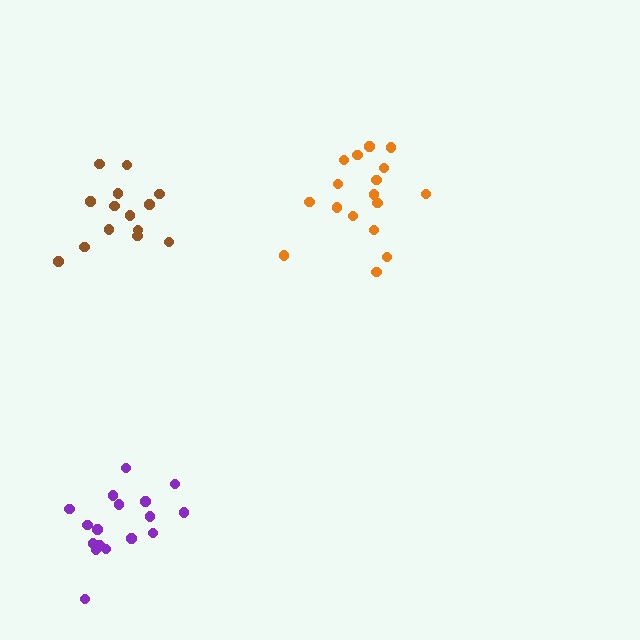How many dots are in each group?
Group 1: 17 dots, Group 2: 17 dots, Group 3: 14 dots (48 total).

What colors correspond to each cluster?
The clusters are colored: orange, purple, brown.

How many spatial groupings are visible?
There are 3 spatial groupings.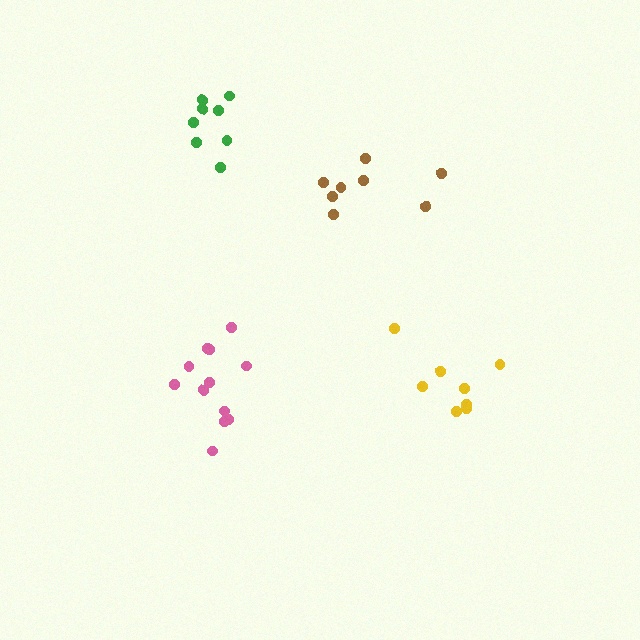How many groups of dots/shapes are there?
There are 4 groups.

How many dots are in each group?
Group 1: 8 dots, Group 2: 8 dots, Group 3: 12 dots, Group 4: 8 dots (36 total).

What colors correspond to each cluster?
The clusters are colored: brown, yellow, pink, green.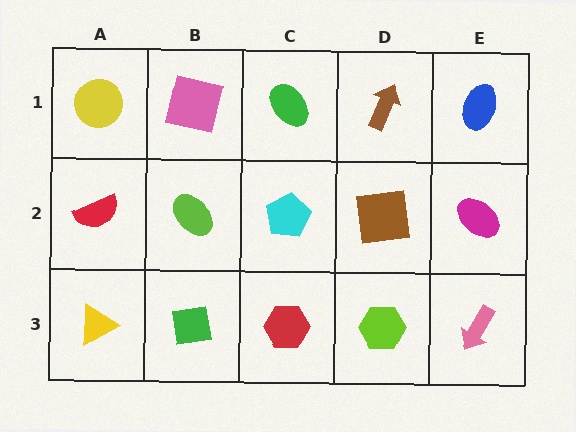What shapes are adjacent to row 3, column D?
A brown square (row 2, column D), a red hexagon (row 3, column C), a pink arrow (row 3, column E).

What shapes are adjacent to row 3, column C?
A cyan pentagon (row 2, column C), a green square (row 3, column B), a lime hexagon (row 3, column D).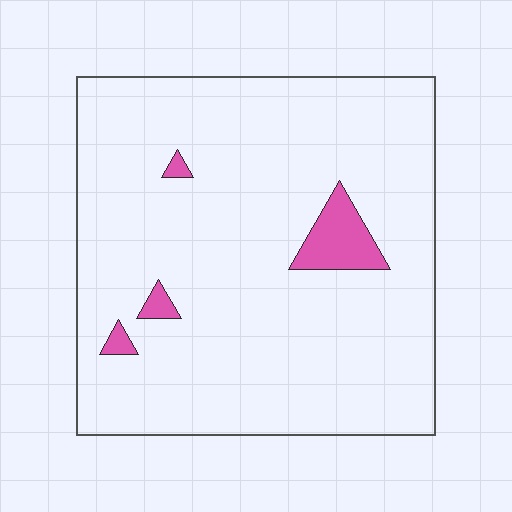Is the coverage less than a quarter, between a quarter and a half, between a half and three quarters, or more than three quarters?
Less than a quarter.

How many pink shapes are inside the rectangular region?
4.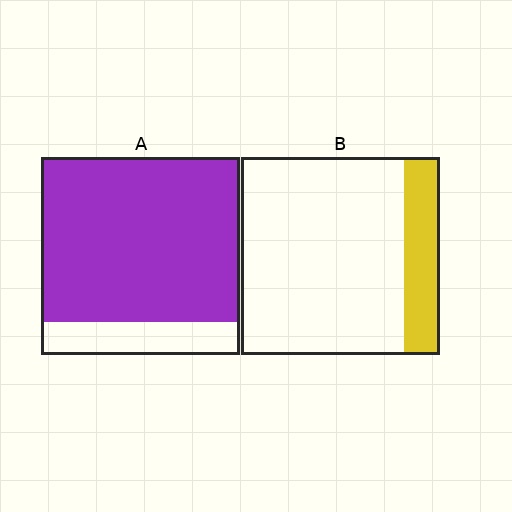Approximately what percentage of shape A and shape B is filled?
A is approximately 85% and B is approximately 20%.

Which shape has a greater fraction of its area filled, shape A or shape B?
Shape A.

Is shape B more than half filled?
No.